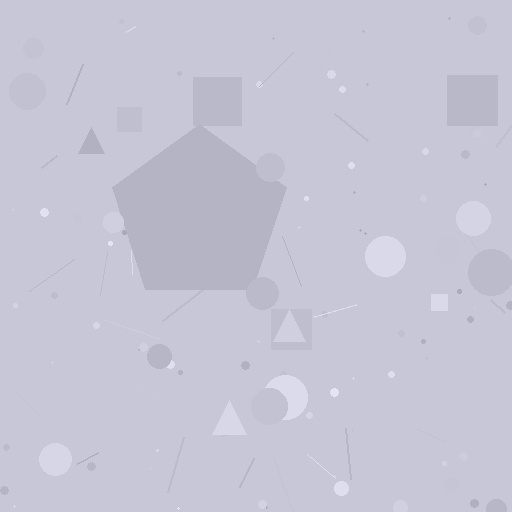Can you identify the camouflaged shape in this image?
The camouflaged shape is a pentagon.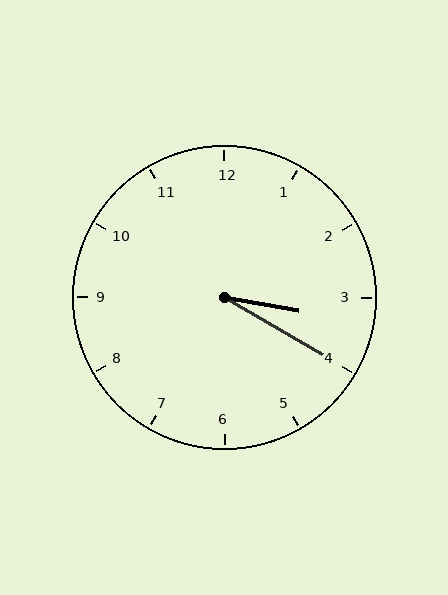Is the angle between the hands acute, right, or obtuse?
It is acute.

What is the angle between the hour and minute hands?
Approximately 20 degrees.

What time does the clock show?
3:20.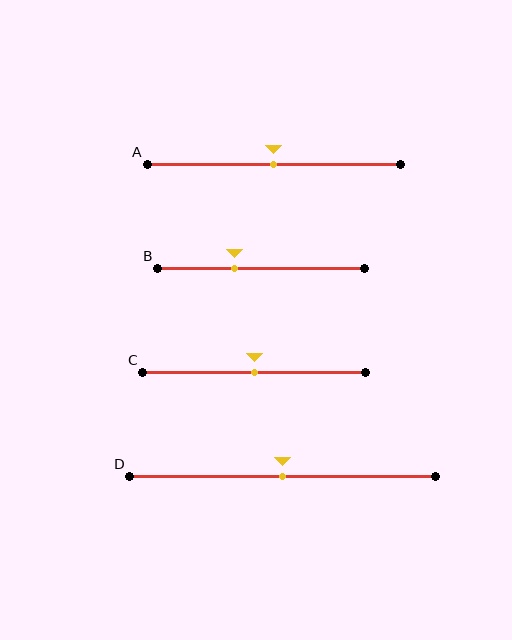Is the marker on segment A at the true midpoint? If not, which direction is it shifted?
Yes, the marker on segment A is at the true midpoint.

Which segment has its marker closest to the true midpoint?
Segment A has its marker closest to the true midpoint.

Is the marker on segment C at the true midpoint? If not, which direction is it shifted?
Yes, the marker on segment C is at the true midpoint.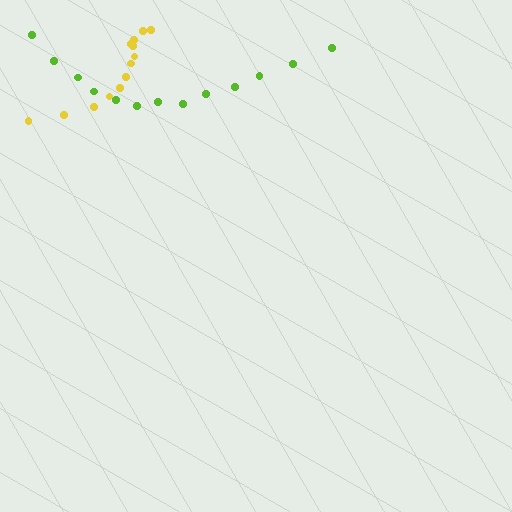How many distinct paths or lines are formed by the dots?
There are 2 distinct paths.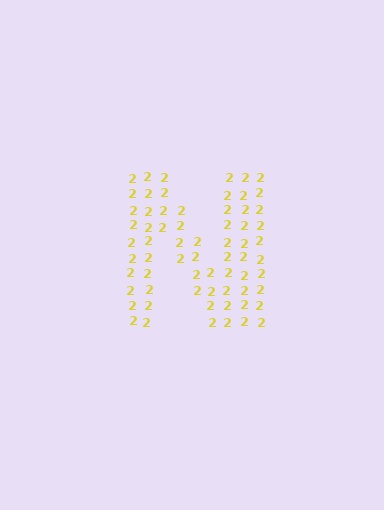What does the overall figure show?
The overall figure shows the letter N.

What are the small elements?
The small elements are digit 2's.